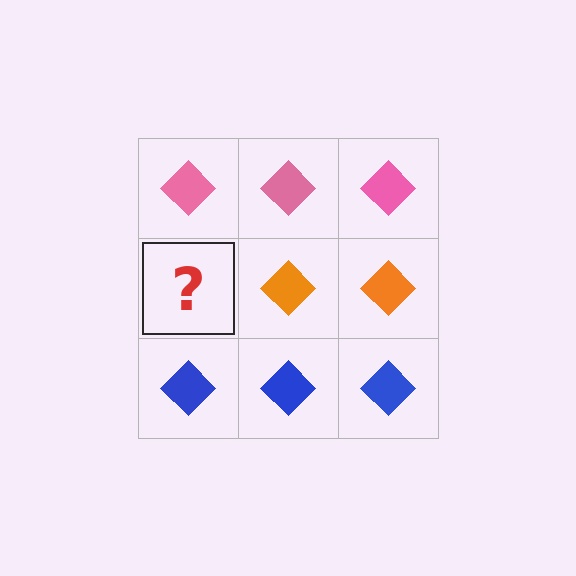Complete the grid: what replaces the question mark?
The question mark should be replaced with an orange diamond.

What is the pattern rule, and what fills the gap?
The rule is that each row has a consistent color. The gap should be filled with an orange diamond.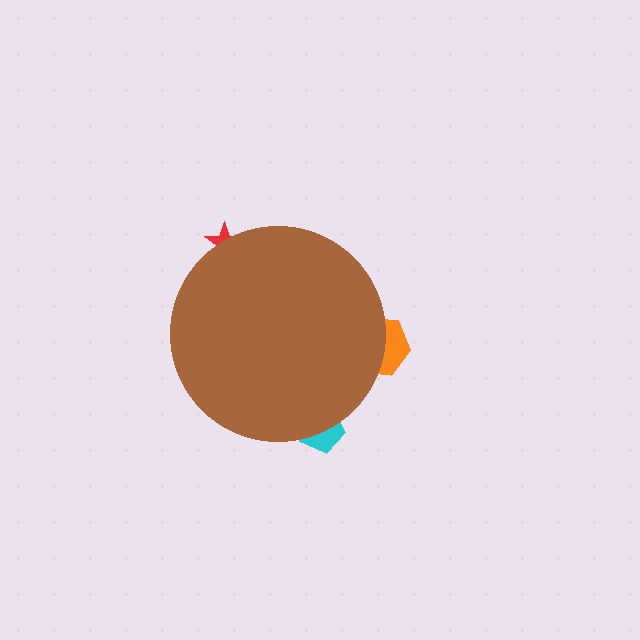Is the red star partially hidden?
Yes, the red star is partially hidden behind the brown circle.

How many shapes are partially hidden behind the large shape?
3 shapes are partially hidden.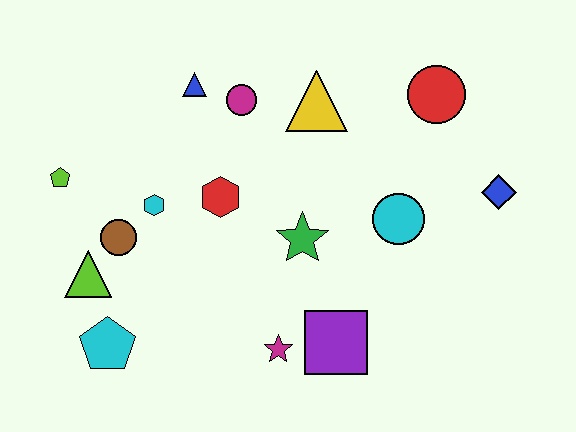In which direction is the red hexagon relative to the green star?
The red hexagon is to the left of the green star.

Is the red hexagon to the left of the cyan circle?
Yes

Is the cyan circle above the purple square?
Yes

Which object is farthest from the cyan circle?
The lime pentagon is farthest from the cyan circle.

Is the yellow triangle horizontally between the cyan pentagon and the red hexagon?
No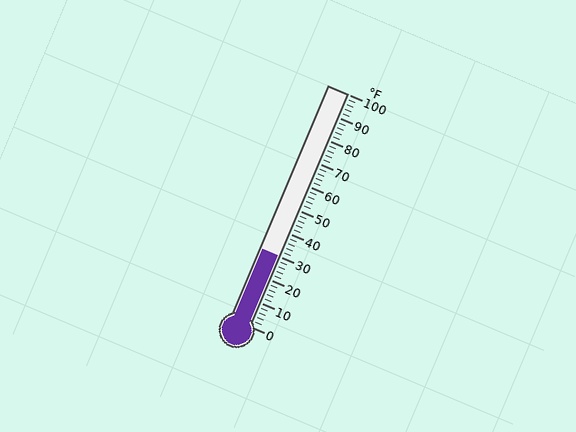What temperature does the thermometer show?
The thermometer shows approximately 30°F.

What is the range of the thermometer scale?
The thermometer scale ranges from 0°F to 100°F.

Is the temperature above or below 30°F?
The temperature is at 30°F.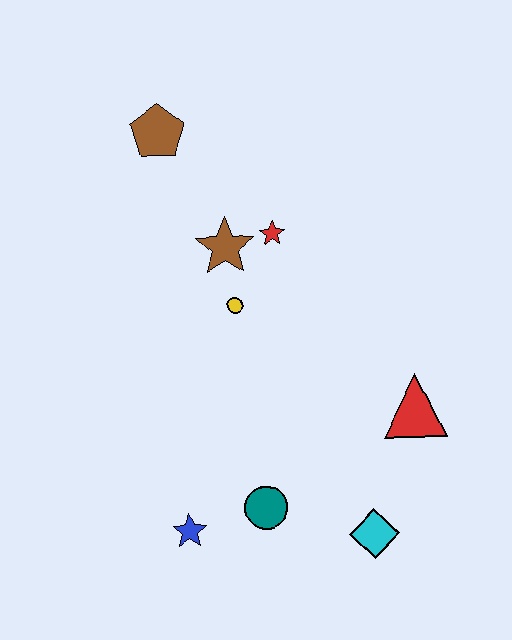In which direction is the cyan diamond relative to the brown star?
The cyan diamond is below the brown star.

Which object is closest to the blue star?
The teal circle is closest to the blue star.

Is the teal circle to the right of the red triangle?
No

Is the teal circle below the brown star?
Yes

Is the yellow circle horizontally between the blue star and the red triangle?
Yes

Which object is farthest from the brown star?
The cyan diamond is farthest from the brown star.